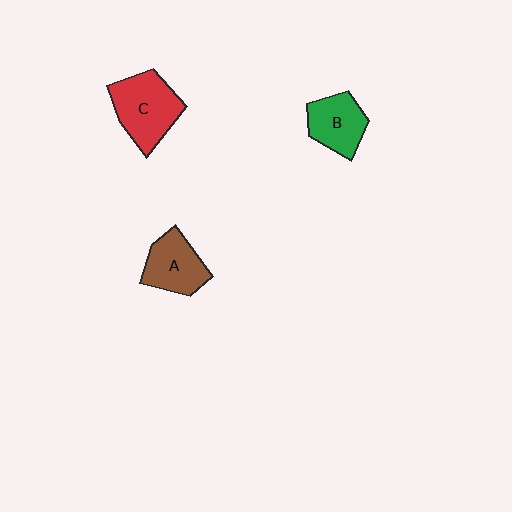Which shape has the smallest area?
Shape B (green).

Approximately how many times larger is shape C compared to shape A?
Approximately 1.3 times.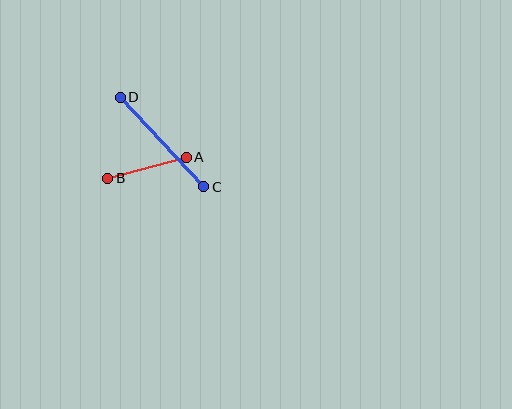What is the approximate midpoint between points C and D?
The midpoint is at approximately (162, 142) pixels.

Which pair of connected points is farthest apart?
Points C and D are farthest apart.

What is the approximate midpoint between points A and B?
The midpoint is at approximately (147, 168) pixels.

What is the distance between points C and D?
The distance is approximately 122 pixels.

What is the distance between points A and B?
The distance is approximately 81 pixels.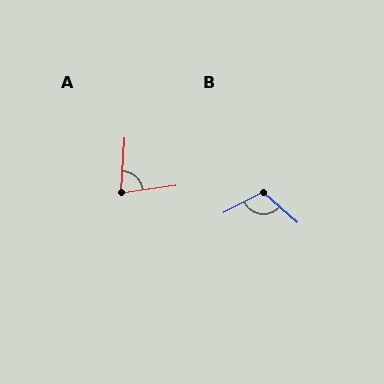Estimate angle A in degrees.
Approximately 79 degrees.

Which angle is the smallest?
A, at approximately 79 degrees.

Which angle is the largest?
B, at approximately 111 degrees.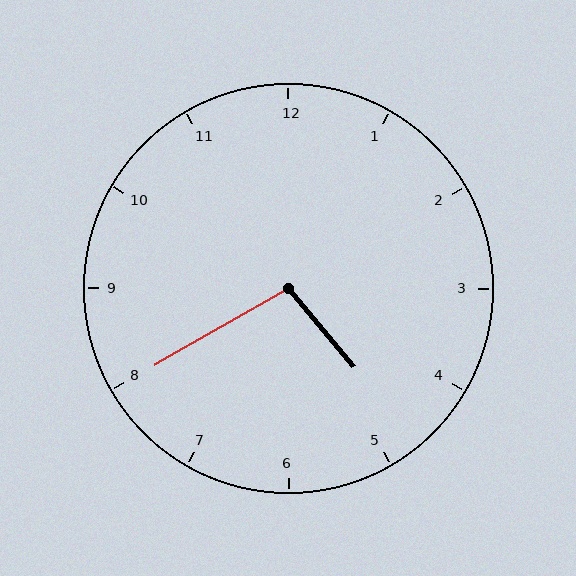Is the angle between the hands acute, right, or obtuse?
It is obtuse.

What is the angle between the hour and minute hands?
Approximately 100 degrees.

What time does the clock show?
4:40.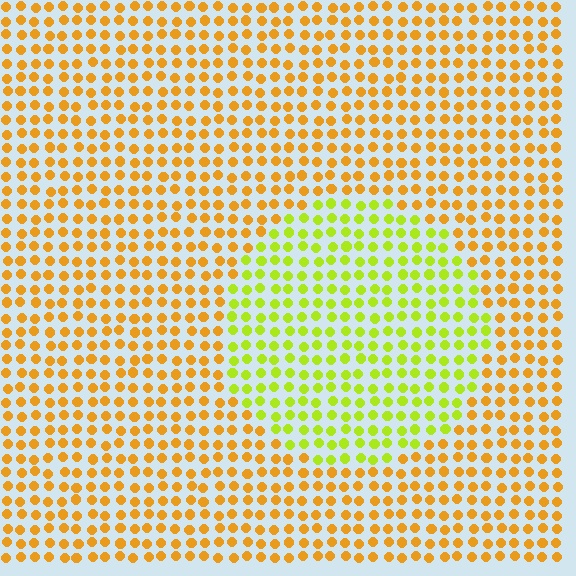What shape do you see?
I see a circle.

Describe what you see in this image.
The image is filled with small orange elements in a uniform arrangement. A circle-shaped region is visible where the elements are tinted to a slightly different hue, forming a subtle color boundary.